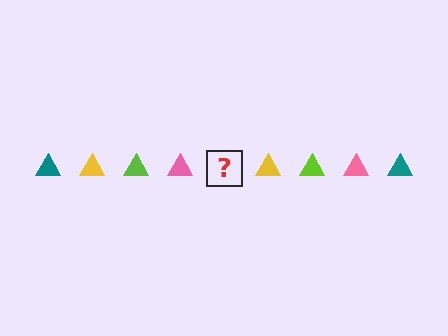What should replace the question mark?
The question mark should be replaced with a teal triangle.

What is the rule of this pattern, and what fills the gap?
The rule is that the pattern cycles through teal, yellow, lime, pink triangles. The gap should be filled with a teal triangle.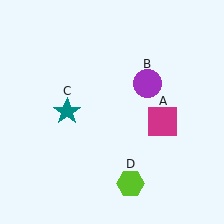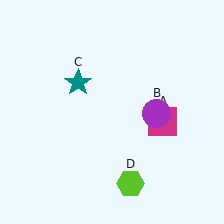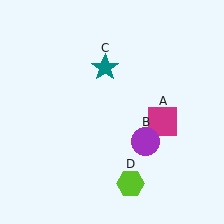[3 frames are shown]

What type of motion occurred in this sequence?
The purple circle (object B), teal star (object C) rotated clockwise around the center of the scene.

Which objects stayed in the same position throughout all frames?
Magenta square (object A) and lime hexagon (object D) remained stationary.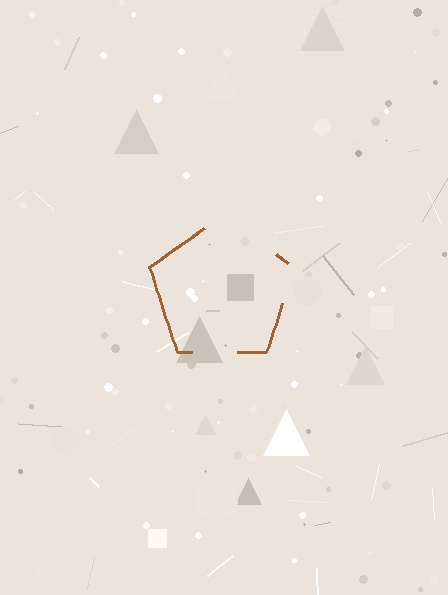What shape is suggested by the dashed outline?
The dashed outline suggests a pentagon.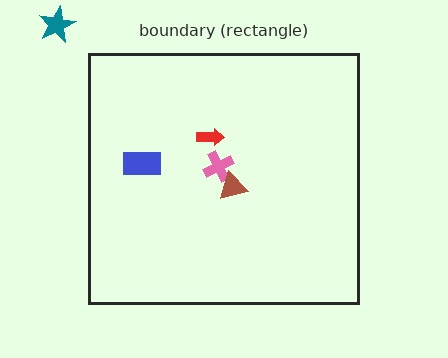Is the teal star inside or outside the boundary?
Outside.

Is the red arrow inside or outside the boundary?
Inside.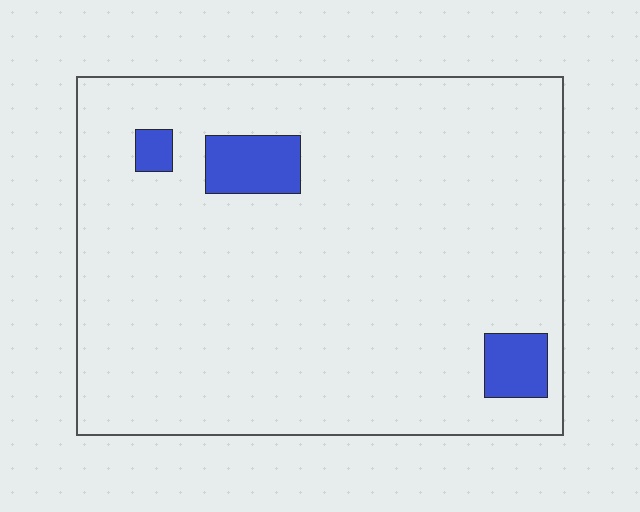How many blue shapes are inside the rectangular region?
3.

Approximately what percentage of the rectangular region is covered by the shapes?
Approximately 5%.